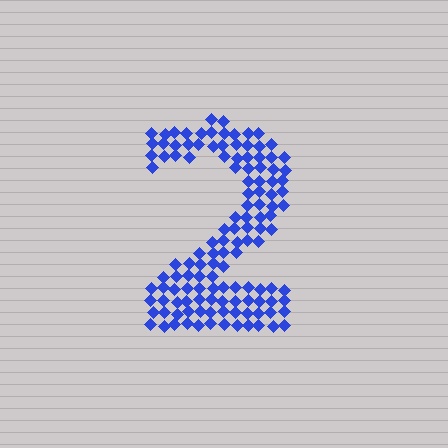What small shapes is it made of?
It is made of small diamonds.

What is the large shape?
The large shape is the digit 2.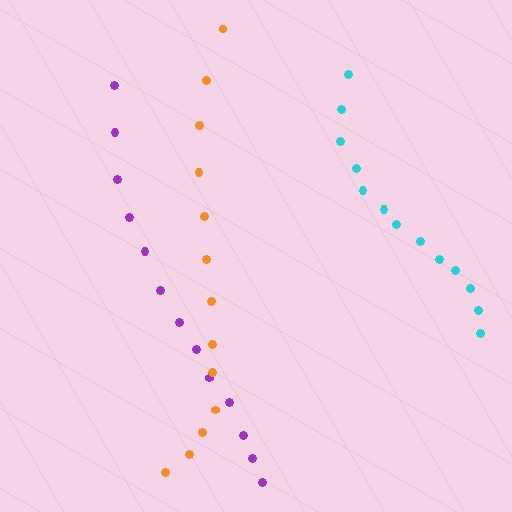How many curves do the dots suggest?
There are 3 distinct paths.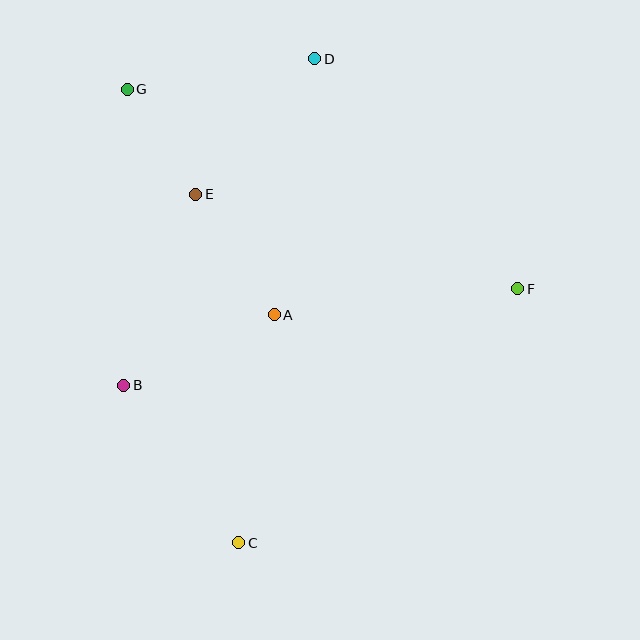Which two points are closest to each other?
Points E and G are closest to each other.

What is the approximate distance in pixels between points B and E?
The distance between B and E is approximately 204 pixels.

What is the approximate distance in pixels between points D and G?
The distance between D and G is approximately 190 pixels.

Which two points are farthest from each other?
Points C and D are farthest from each other.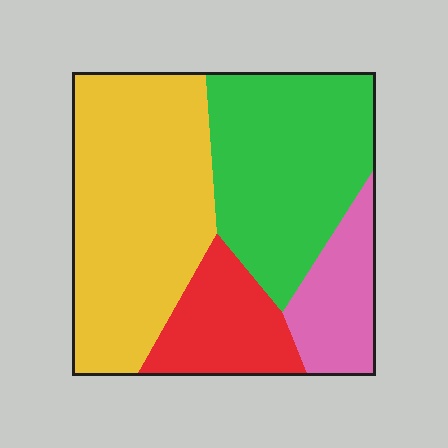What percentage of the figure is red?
Red takes up about one eighth (1/8) of the figure.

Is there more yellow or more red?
Yellow.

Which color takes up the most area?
Yellow, at roughly 40%.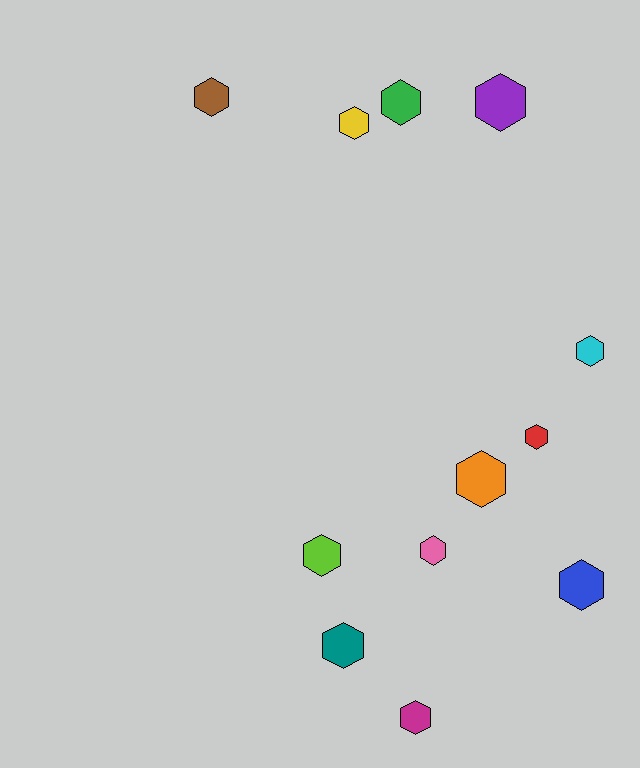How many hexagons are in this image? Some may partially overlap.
There are 12 hexagons.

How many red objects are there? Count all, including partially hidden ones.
There is 1 red object.